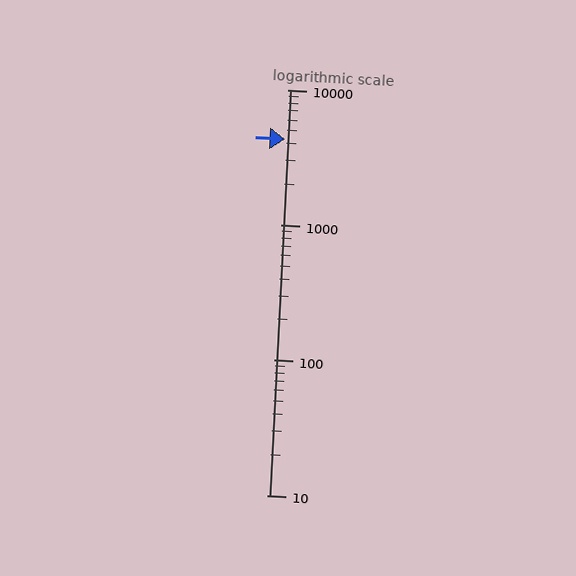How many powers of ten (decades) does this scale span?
The scale spans 3 decades, from 10 to 10000.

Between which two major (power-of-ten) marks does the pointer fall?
The pointer is between 1000 and 10000.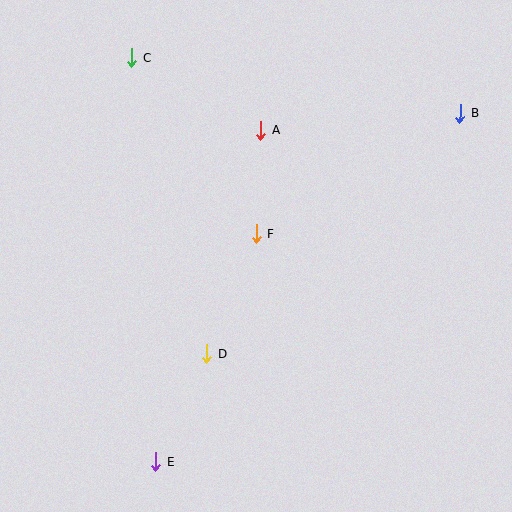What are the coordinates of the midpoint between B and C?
The midpoint between B and C is at (296, 85).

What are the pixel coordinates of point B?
Point B is at (460, 113).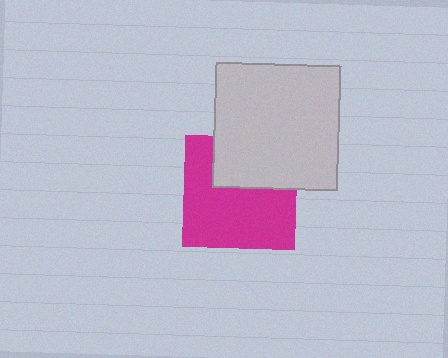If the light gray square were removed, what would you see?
You would see the complete magenta square.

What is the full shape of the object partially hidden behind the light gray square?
The partially hidden object is a magenta square.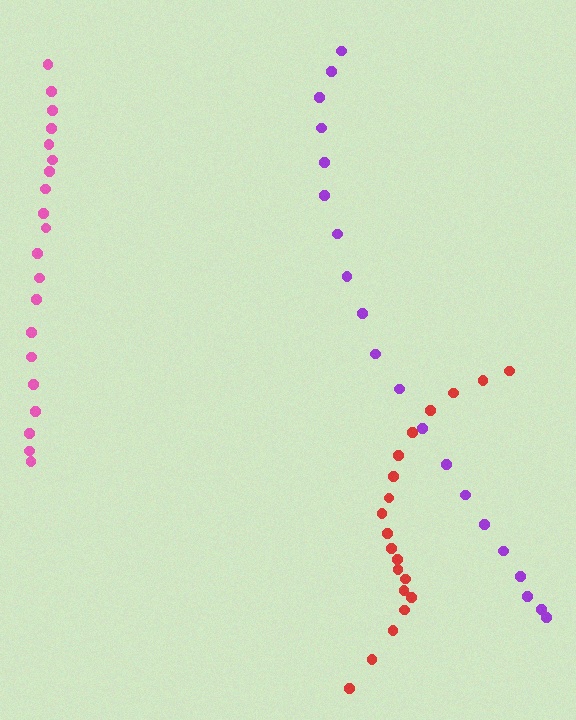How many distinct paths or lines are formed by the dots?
There are 3 distinct paths.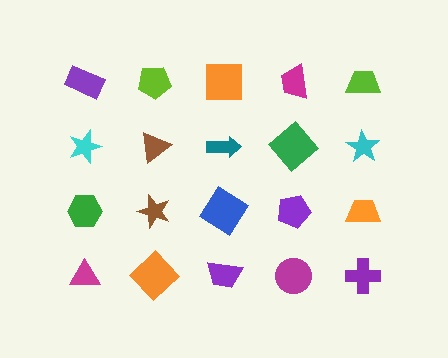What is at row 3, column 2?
A brown star.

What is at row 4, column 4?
A magenta circle.